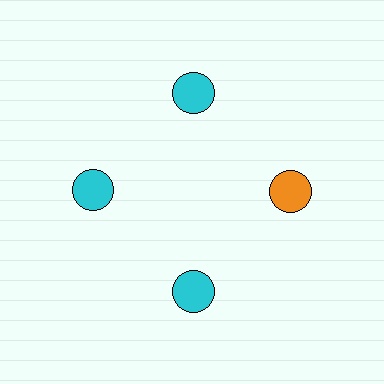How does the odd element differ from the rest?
It has a different color: orange instead of cyan.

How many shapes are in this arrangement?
There are 4 shapes arranged in a ring pattern.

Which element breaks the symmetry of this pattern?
The orange circle at roughly the 3 o'clock position breaks the symmetry. All other shapes are cyan circles.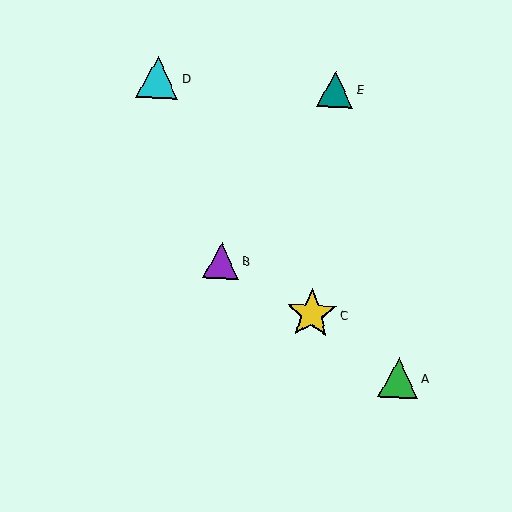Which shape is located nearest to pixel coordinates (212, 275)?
The purple triangle (labeled B) at (221, 261) is nearest to that location.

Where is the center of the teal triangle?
The center of the teal triangle is at (336, 89).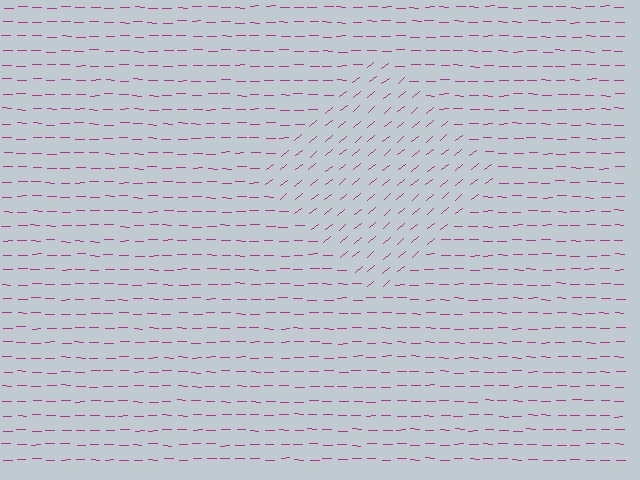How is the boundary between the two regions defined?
The boundary is defined purely by a change in line orientation (approximately 40 degrees difference). All lines are the same color and thickness.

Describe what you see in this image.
The image is filled with small magenta line segments. A diamond region in the image has lines oriented differently from the surrounding lines, creating a visible texture boundary.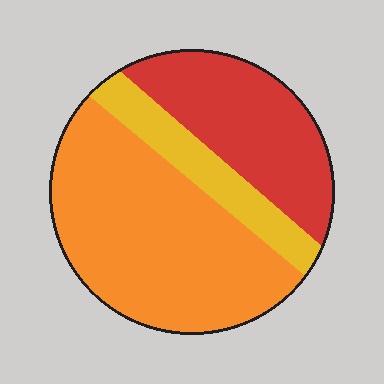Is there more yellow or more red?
Red.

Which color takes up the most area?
Orange, at roughly 55%.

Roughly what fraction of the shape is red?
Red covers roughly 30% of the shape.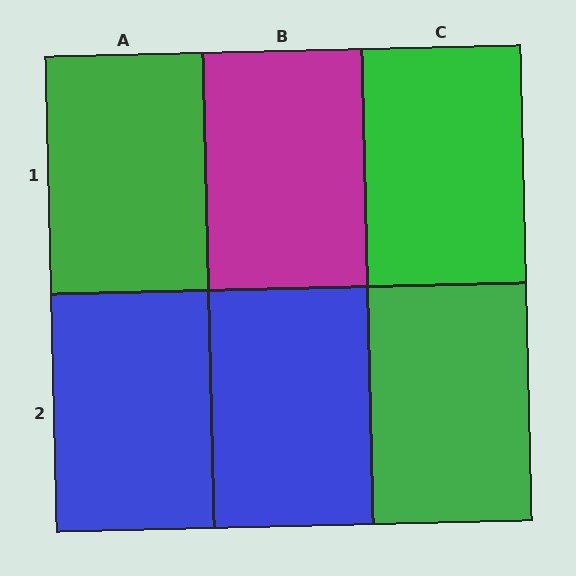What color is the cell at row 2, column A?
Blue.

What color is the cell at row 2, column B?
Blue.